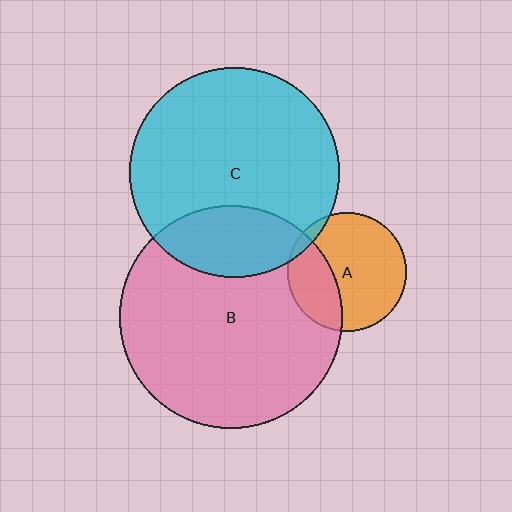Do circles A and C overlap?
Yes.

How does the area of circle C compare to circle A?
Approximately 3.1 times.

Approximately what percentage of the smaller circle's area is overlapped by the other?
Approximately 5%.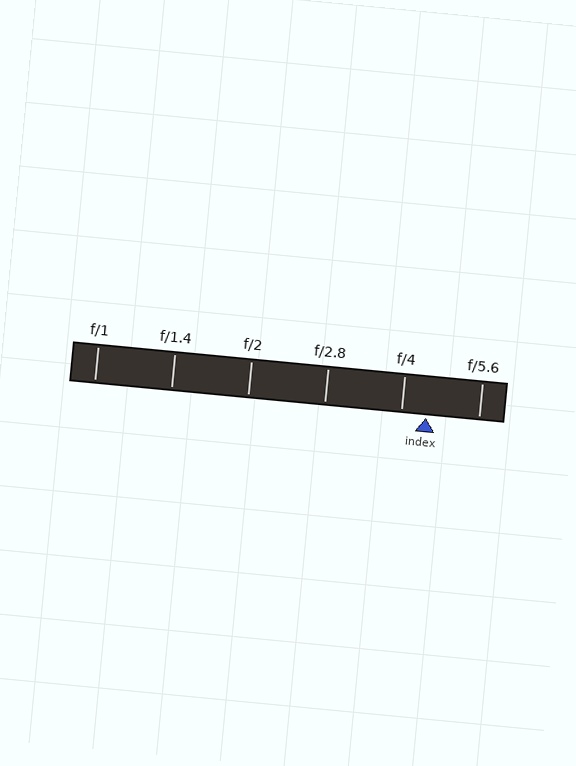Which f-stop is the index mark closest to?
The index mark is closest to f/4.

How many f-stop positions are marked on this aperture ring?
There are 6 f-stop positions marked.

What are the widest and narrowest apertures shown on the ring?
The widest aperture shown is f/1 and the narrowest is f/5.6.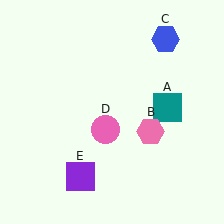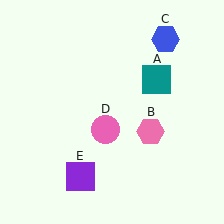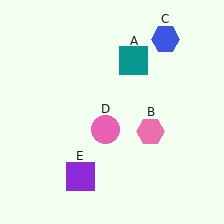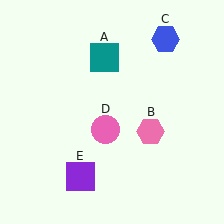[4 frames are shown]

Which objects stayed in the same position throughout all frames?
Pink hexagon (object B) and blue hexagon (object C) and pink circle (object D) and purple square (object E) remained stationary.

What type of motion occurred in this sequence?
The teal square (object A) rotated counterclockwise around the center of the scene.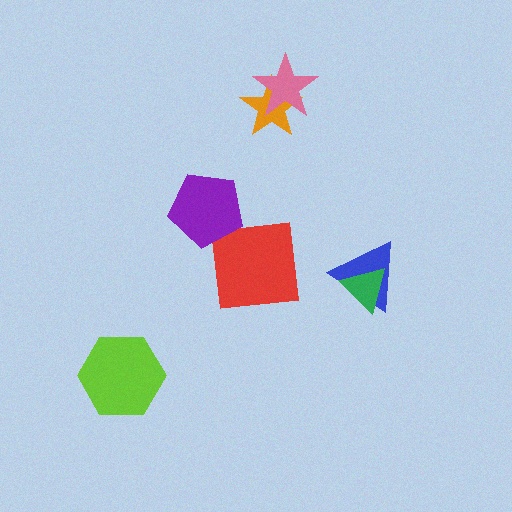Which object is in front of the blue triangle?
The green triangle is in front of the blue triangle.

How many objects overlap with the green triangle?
1 object overlaps with the green triangle.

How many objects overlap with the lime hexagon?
0 objects overlap with the lime hexagon.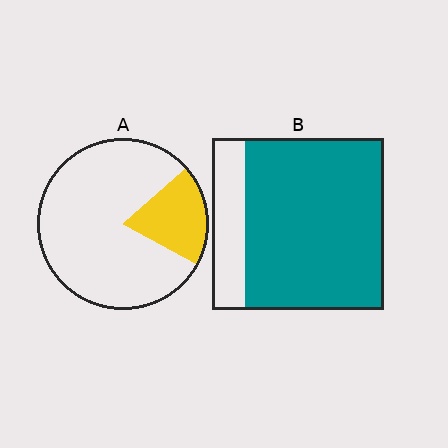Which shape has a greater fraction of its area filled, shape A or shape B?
Shape B.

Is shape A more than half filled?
No.